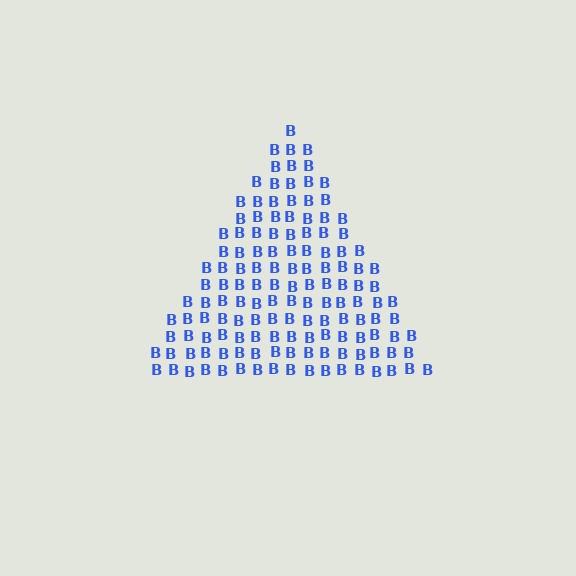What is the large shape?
The large shape is a triangle.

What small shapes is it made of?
It is made of small letter B's.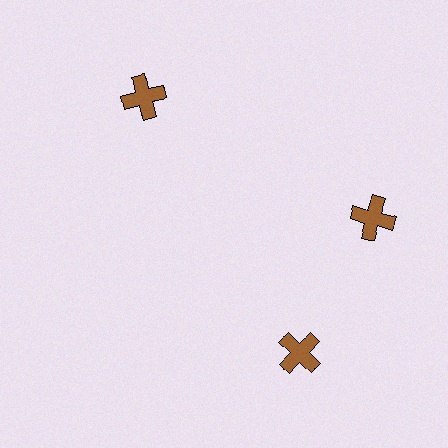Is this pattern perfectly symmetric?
No. The 3 brown crosses are arranged in a ring, but one element near the 7 o'clock position is rotated out of alignment along the ring, breaking the 3-fold rotational symmetry.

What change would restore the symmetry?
The symmetry would be restored by rotating it back into even spacing with its neighbors so that all 3 crosses sit at equal angles and equal distance from the center.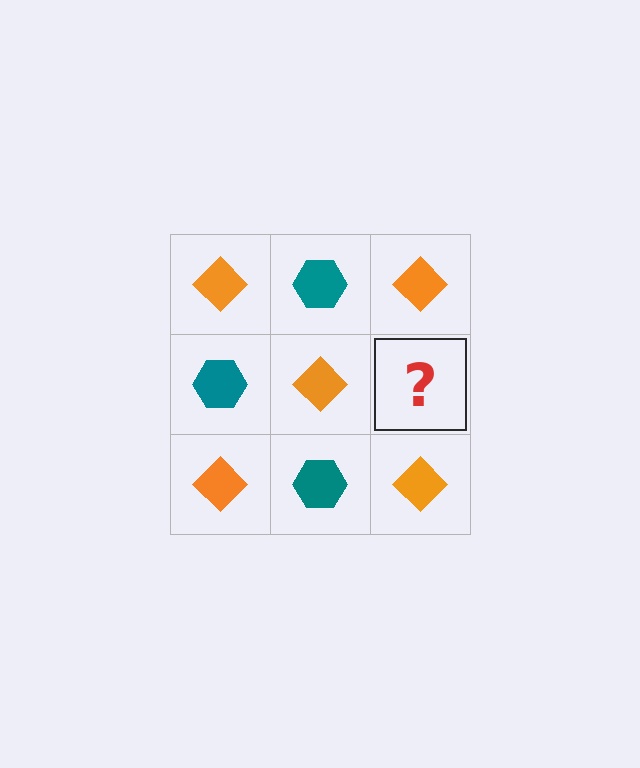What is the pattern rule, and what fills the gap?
The rule is that it alternates orange diamond and teal hexagon in a checkerboard pattern. The gap should be filled with a teal hexagon.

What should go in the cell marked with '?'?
The missing cell should contain a teal hexagon.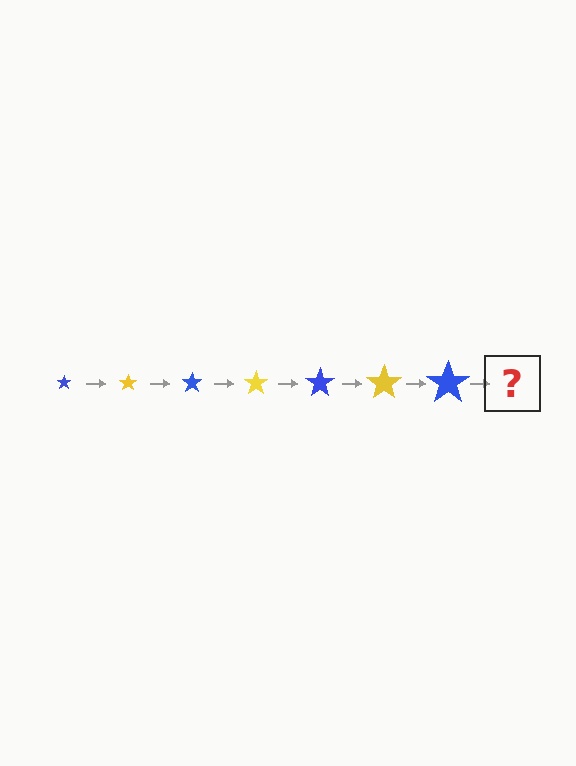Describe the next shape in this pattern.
It should be a yellow star, larger than the previous one.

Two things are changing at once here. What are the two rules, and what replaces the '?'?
The two rules are that the star grows larger each step and the color cycles through blue and yellow. The '?' should be a yellow star, larger than the previous one.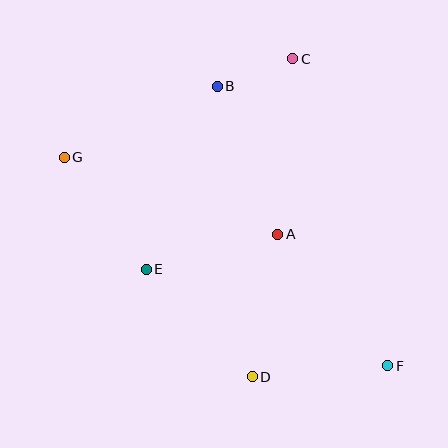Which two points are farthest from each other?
Points F and G are farthest from each other.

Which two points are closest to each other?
Points B and C are closest to each other.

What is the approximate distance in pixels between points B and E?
The distance between B and E is approximately 196 pixels.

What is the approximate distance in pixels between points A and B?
The distance between A and B is approximately 160 pixels.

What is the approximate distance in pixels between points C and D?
The distance between C and D is approximately 320 pixels.